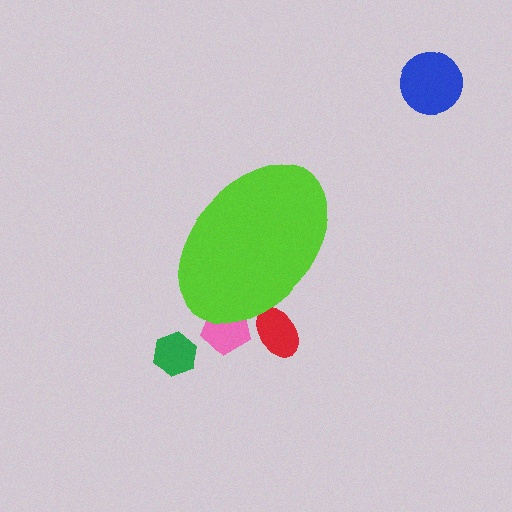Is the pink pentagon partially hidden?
Yes, the pink pentagon is partially hidden behind the lime ellipse.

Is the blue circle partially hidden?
No, the blue circle is fully visible.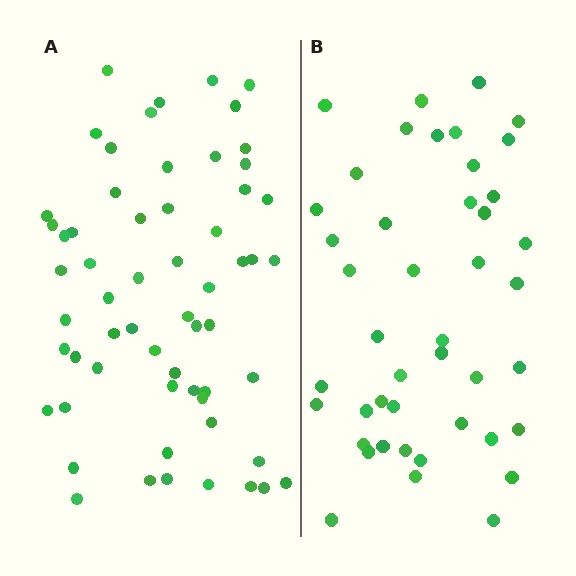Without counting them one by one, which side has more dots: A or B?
Region A (the left region) has more dots.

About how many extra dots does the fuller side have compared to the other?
Region A has approximately 15 more dots than region B.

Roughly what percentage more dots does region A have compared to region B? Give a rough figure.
About 35% more.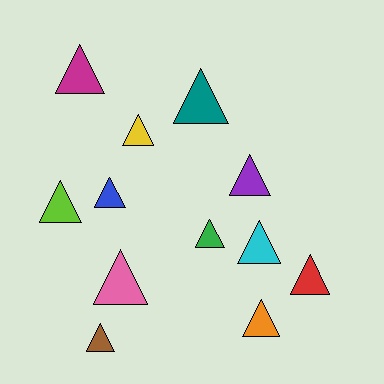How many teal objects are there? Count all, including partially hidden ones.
There is 1 teal object.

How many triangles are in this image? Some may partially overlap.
There are 12 triangles.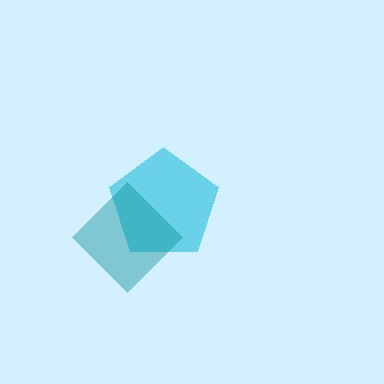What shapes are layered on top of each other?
The layered shapes are: a cyan pentagon, a teal diamond.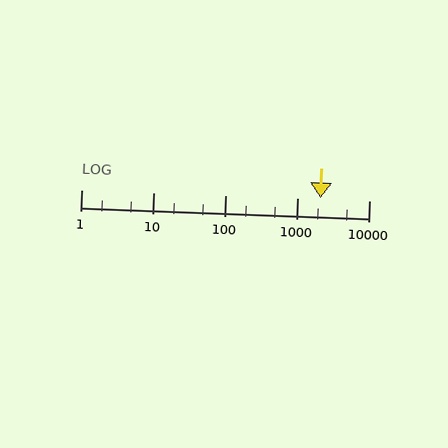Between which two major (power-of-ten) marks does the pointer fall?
The pointer is between 1000 and 10000.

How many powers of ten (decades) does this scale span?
The scale spans 4 decades, from 1 to 10000.